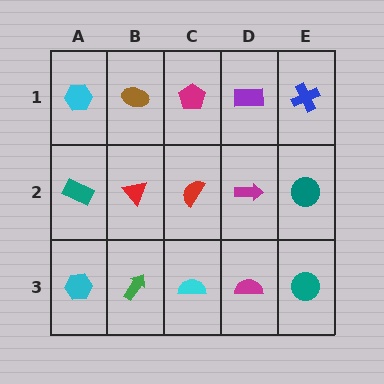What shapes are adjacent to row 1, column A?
A teal rectangle (row 2, column A), a brown ellipse (row 1, column B).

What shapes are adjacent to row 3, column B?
A red triangle (row 2, column B), a cyan hexagon (row 3, column A), a cyan semicircle (row 3, column C).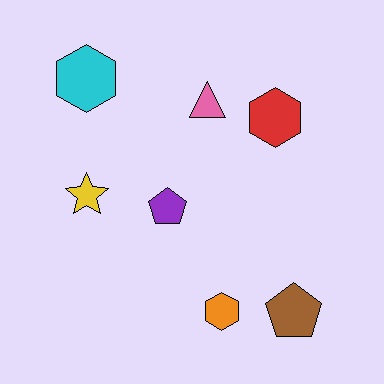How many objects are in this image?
There are 7 objects.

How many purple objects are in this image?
There is 1 purple object.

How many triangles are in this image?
There is 1 triangle.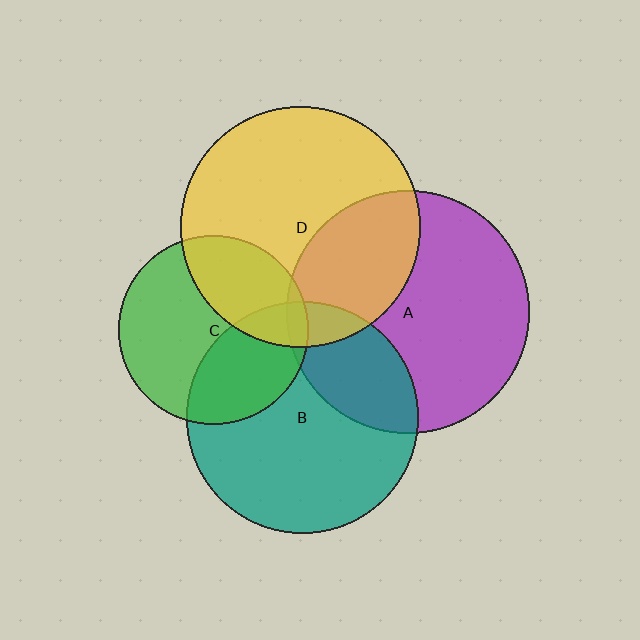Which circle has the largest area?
Circle A (purple).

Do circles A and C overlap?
Yes.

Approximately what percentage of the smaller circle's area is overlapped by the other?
Approximately 5%.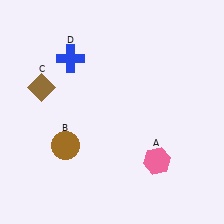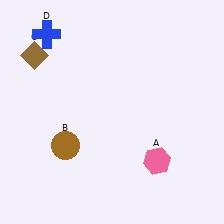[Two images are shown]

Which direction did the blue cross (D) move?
The blue cross (D) moved up.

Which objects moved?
The objects that moved are: the brown diamond (C), the blue cross (D).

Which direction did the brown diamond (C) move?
The brown diamond (C) moved up.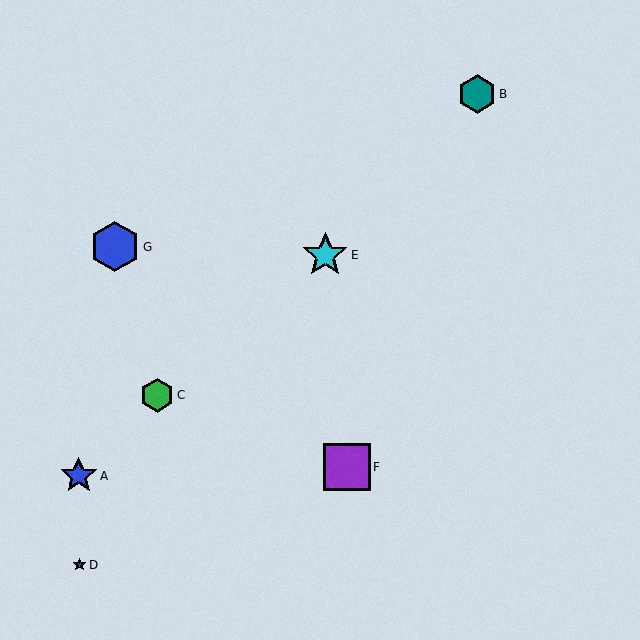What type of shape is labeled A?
Shape A is a blue star.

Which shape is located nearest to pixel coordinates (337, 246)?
The cyan star (labeled E) at (325, 255) is nearest to that location.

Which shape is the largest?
The blue hexagon (labeled G) is the largest.